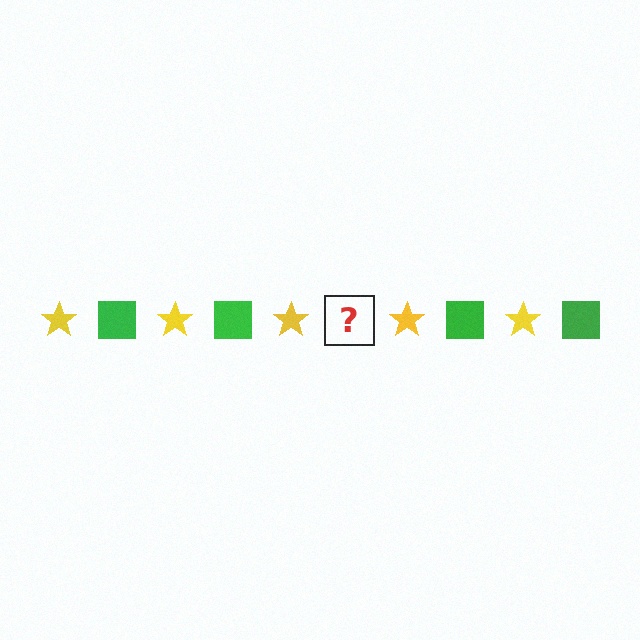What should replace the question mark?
The question mark should be replaced with a green square.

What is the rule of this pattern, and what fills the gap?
The rule is that the pattern alternates between yellow star and green square. The gap should be filled with a green square.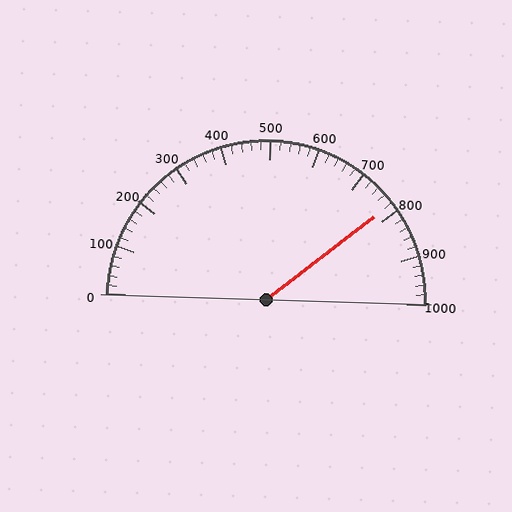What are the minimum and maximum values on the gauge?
The gauge ranges from 0 to 1000.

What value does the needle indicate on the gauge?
The needle indicates approximately 780.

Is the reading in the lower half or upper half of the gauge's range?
The reading is in the upper half of the range (0 to 1000).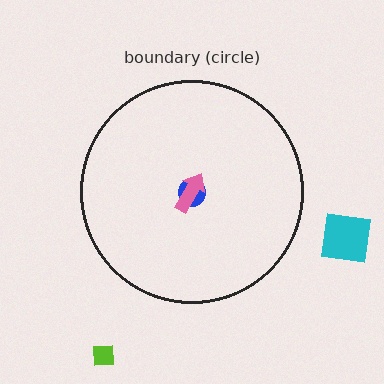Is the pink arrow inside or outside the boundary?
Inside.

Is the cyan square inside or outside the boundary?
Outside.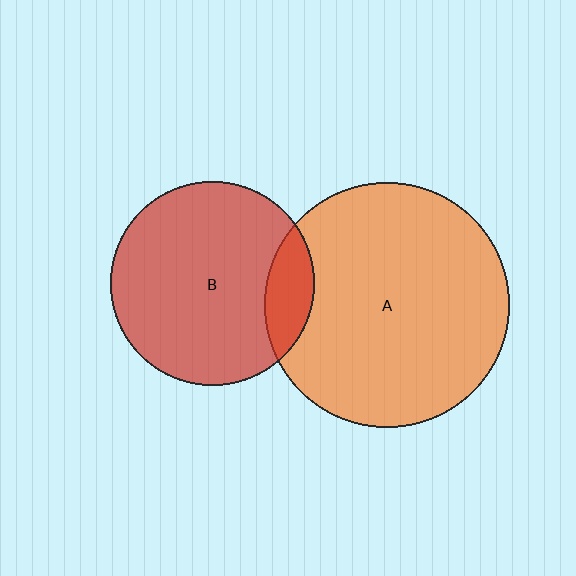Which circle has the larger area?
Circle A (orange).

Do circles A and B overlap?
Yes.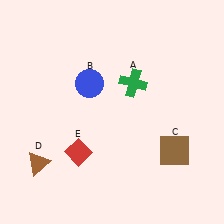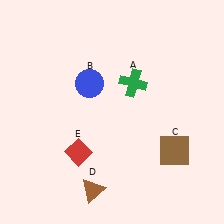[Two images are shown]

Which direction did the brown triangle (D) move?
The brown triangle (D) moved right.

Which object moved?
The brown triangle (D) moved right.